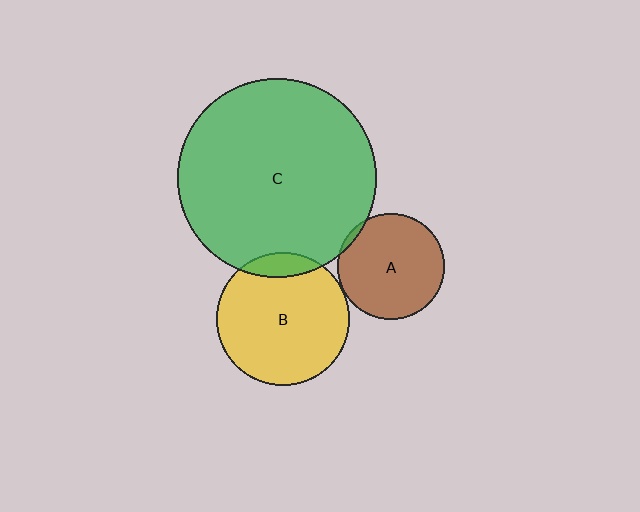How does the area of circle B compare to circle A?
Approximately 1.6 times.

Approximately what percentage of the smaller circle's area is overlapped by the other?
Approximately 10%.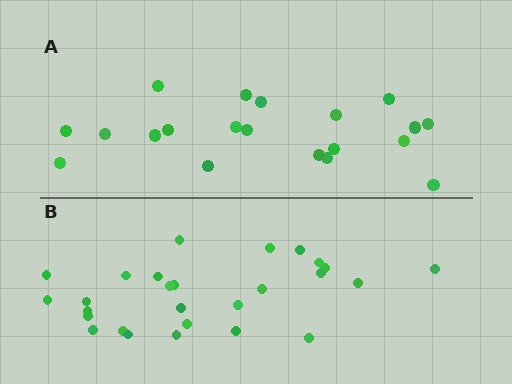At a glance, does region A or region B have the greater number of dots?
Region B (the bottom region) has more dots.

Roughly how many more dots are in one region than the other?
Region B has roughly 8 or so more dots than region A.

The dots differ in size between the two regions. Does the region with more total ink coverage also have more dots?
No. Region A has more total ink coverage because its dots are larger, but region B actually contains more individual dots. Total area can be misleading — the number of items is what matters here.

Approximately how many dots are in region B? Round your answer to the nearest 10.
About 30 dots. (The exact count is 27, which rounds to 30.)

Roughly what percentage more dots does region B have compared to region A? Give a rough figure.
About 35% more.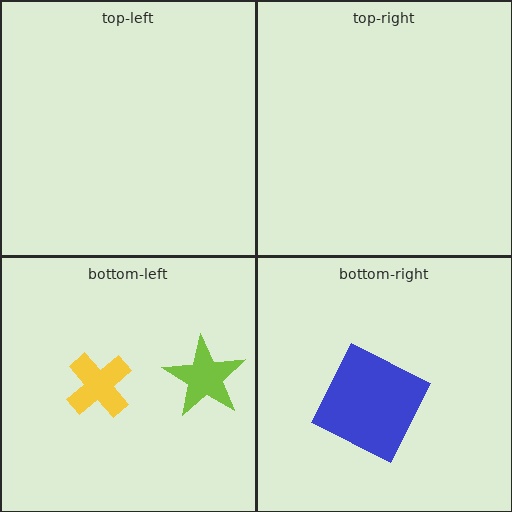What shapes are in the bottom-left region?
The yellow cross, the lime star.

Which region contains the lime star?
The bottom-left region.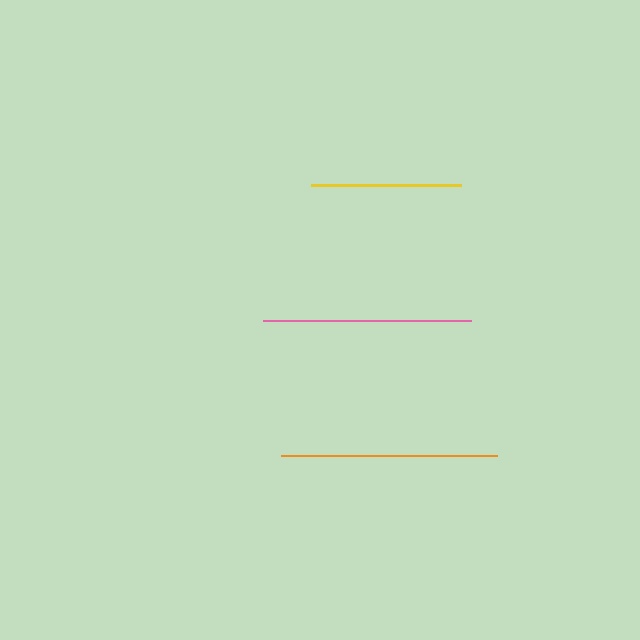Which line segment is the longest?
The orange line is the longest at approximately 216 pixels.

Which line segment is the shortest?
The yellow line is the shortest at approximately 150 pixels.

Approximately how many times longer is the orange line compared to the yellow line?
The orange line is approximately 1.4 times the length of the yellow line.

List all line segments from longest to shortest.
From longest to shortest: orange, pink, yellow.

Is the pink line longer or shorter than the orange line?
The orange line is longer than the pink line.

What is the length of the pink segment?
The pink segment is approximately 207 pixels long.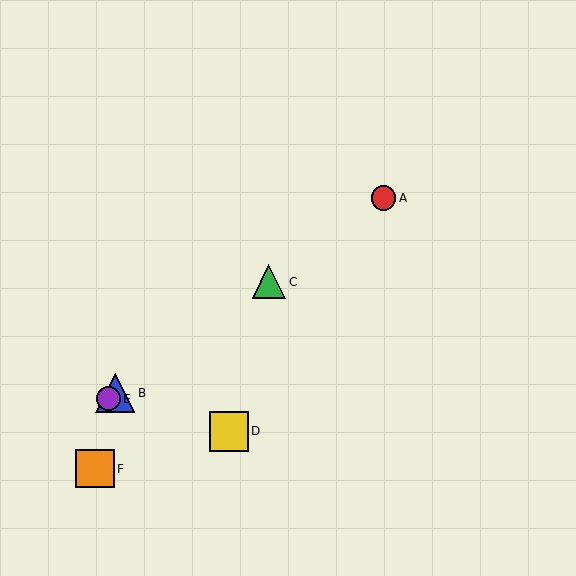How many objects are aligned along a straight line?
4 objects (A, B, C, E) are aligned along a straight line.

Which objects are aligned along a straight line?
Objects A, B, C, E are aligned along a straight line.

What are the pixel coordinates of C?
Object C is at (269, 282).